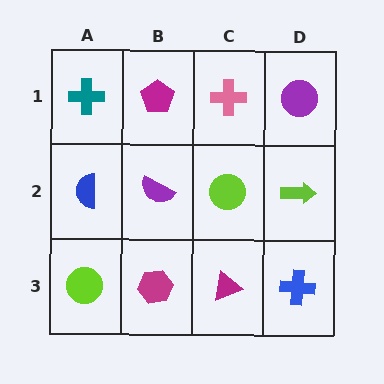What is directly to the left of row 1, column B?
A teal cross.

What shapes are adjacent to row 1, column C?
A lime circle (row 2, column C), a magenta pentagon (row 1, column B), a purple circle (row 1, column D).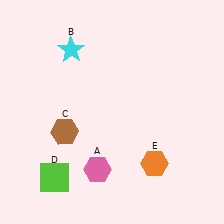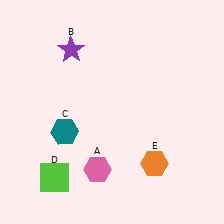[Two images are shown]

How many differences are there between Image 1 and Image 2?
There are 2 differences between the two images.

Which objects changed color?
B changed from cyan to purple. C changed from brown to teal.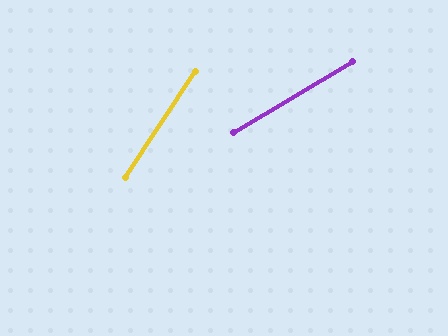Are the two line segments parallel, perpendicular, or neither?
Neither parallel nor perpendicular — they differ by about 26°.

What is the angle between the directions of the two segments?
Approximately 26 degrees.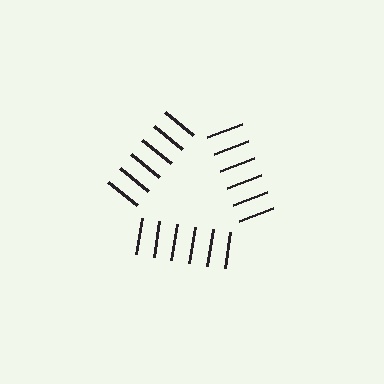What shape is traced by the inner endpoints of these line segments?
An illusory triangle — the line segments terminate on its edges but no continuous stroke is drawn.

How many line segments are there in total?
18 — 6 along each of the 3 edges.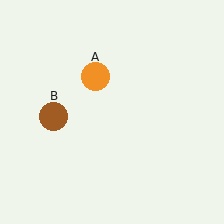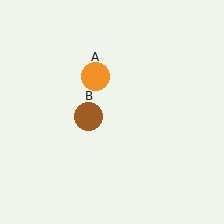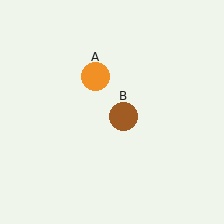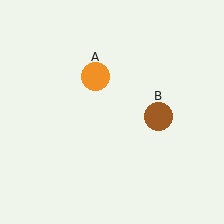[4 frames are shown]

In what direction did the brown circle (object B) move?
The brown circle (object B) moved right.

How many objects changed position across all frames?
1 object changed position: brown circle (object B).